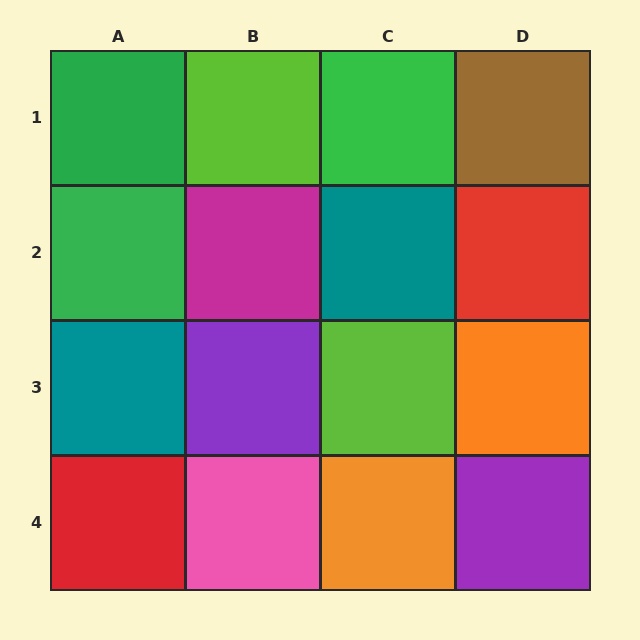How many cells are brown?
1 cell is brown.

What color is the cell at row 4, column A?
Red.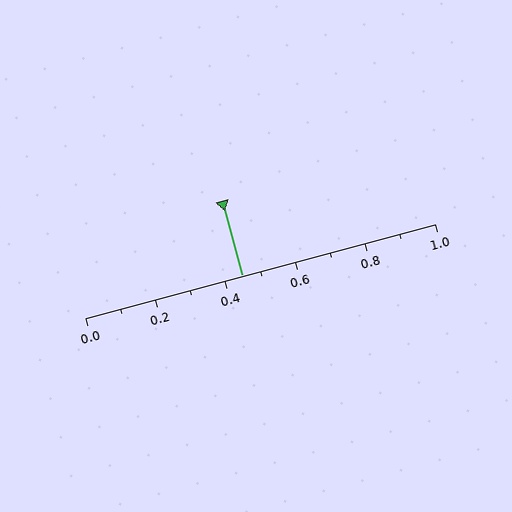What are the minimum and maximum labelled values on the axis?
The axis runs from 0.0 to 1.0.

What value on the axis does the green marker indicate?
The marker indicates approximately 0.45.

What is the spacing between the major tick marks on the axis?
The major ticks are spaced 0.2 apart.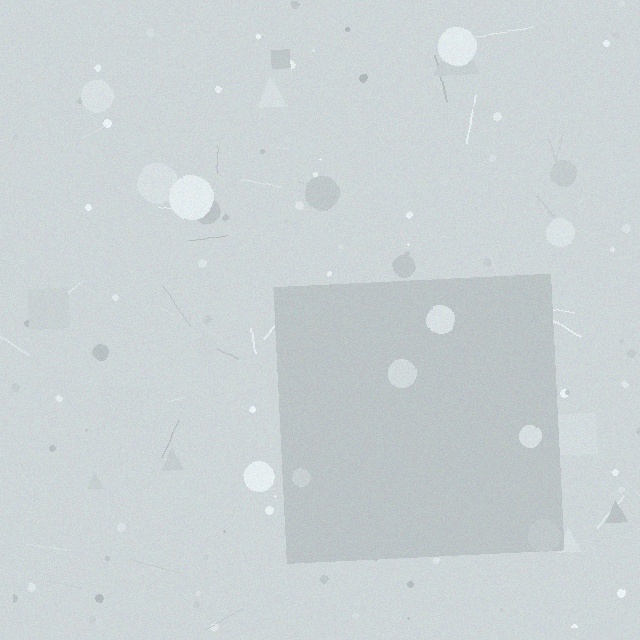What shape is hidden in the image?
A square is hidden in the image.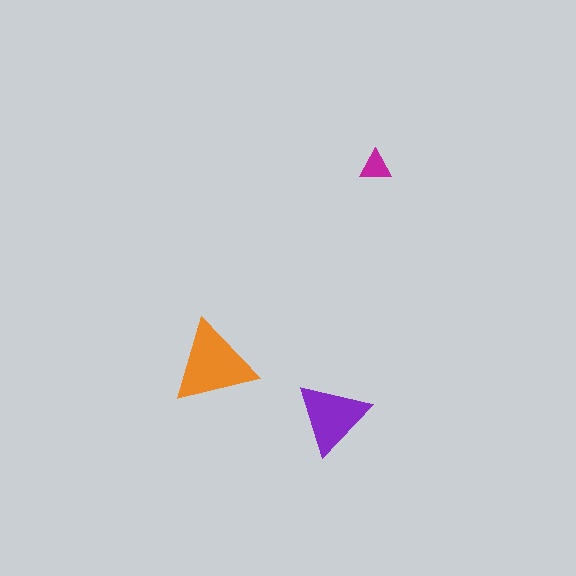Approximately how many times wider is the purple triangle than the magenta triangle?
About 2.5 times wider.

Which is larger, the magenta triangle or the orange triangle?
The orange one.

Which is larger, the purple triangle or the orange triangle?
The orange one.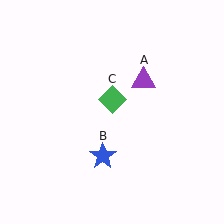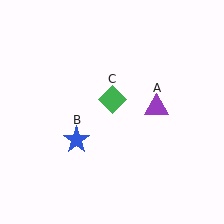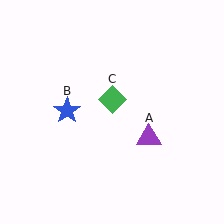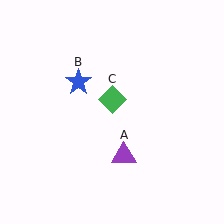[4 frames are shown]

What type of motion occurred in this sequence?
The purple triangle (object A), blue star (object B) rotated clockwise around the center of the scene.